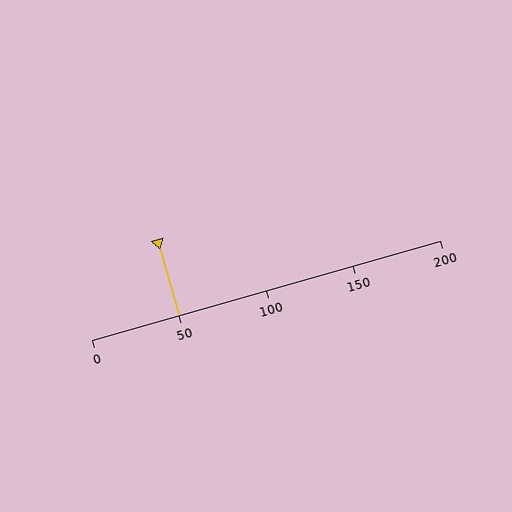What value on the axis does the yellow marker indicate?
The marker indicates approximately 50.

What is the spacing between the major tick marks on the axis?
The major ticks are spaced 50 apart.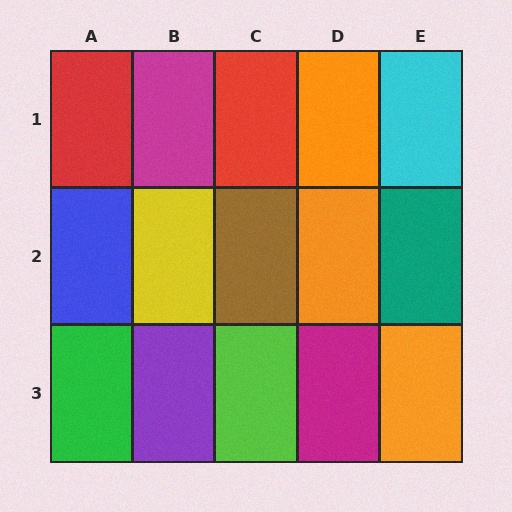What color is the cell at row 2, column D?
Orange.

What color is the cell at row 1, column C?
Red.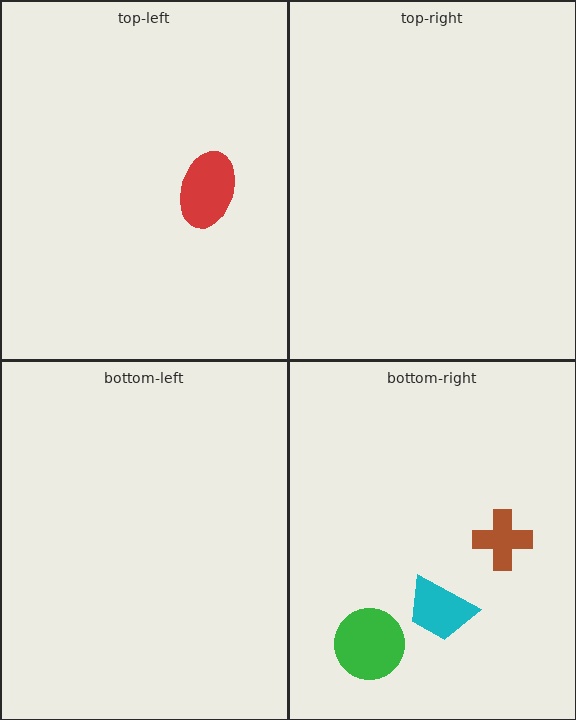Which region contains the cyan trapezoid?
The bottom-right region.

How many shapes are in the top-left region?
1.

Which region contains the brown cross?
The bottom-right region.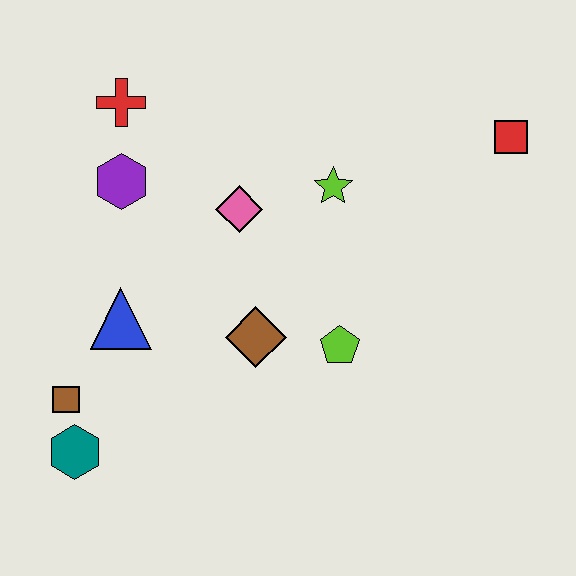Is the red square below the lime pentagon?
No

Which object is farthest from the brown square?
The red square is farthest from the brown square.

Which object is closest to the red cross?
The purple hexagon is closest to the red cross.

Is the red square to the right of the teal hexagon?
Yes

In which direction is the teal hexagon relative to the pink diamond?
The teal hexagon is below the pink diamond.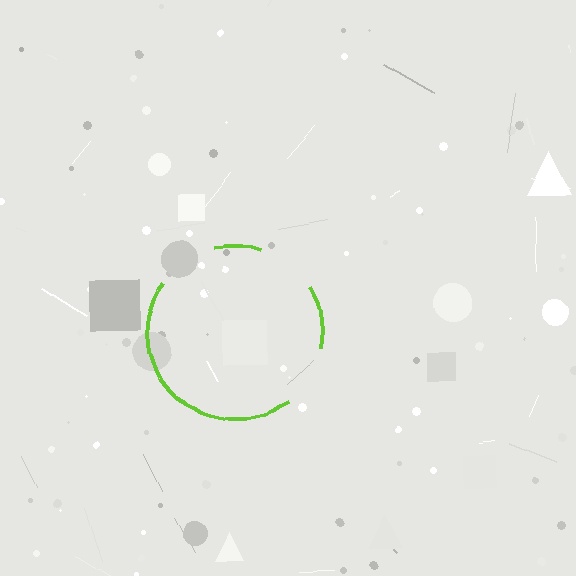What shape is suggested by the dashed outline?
The dashed outline suggests a circle.